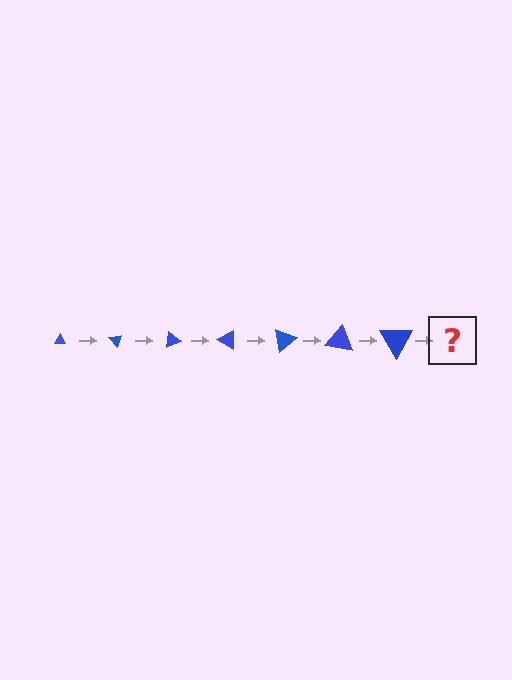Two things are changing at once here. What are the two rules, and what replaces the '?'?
The two rules are that the triangle grows larger each step and it rotates 50 degrees each step. The '?' should be a triangle, larger than the previous one and rotated 350 degrees from the start.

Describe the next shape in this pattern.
It should be a triangle, larger than the previous one and rotated 350 degrees from the start.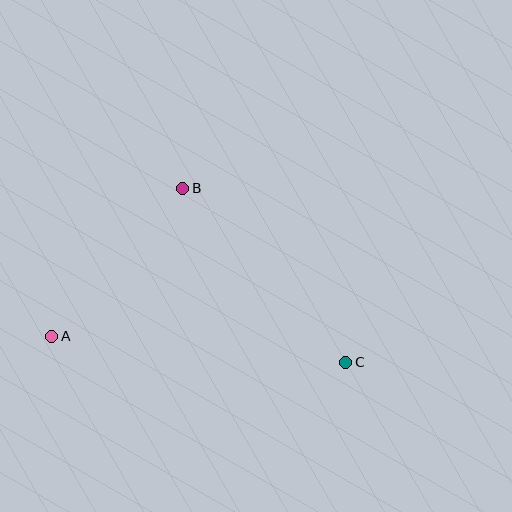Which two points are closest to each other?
Points A and B are closest to each other.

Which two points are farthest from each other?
Points A and C are farthest from each other.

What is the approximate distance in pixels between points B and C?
The distance between B and C is approximately 239 pixels.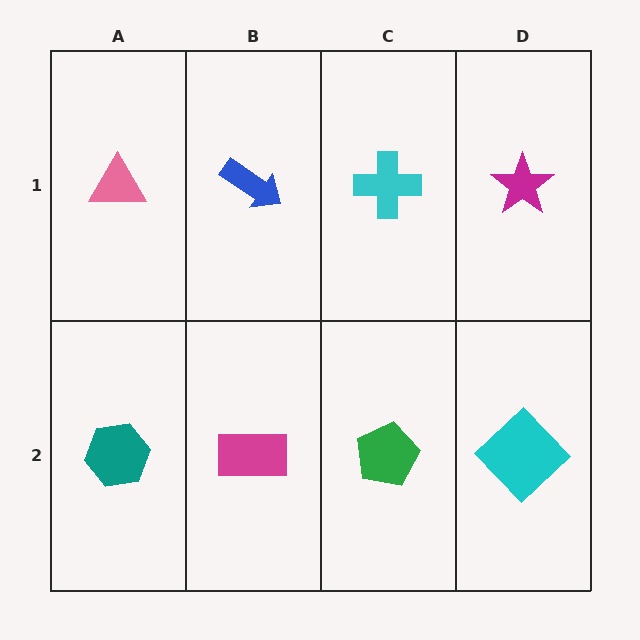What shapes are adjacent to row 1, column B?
A magenta rectangle (row 2, column B), a pink triangle (row 1, column A), a cyan cross (row 1, column C).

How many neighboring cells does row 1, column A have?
2.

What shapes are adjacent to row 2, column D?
A magenta star (row 1, column D), a green pentagon (row 2, column C).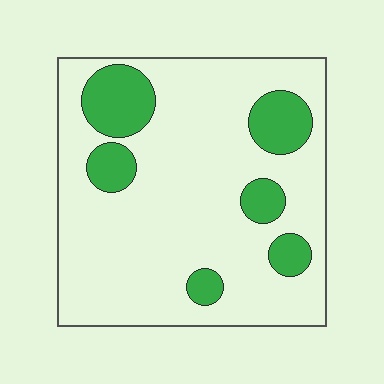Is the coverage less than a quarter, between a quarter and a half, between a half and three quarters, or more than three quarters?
Less than a quarter.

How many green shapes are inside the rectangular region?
6.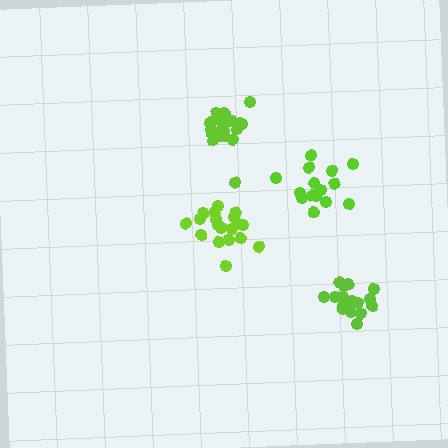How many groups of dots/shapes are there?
There are 4 groups.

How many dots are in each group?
Group 1: 20 dots, Group 2: 20 dots, Group 3: 16 dots, Group 4: 15 dots (71 total).